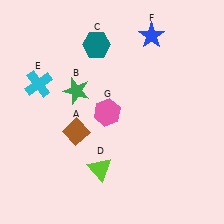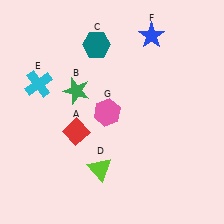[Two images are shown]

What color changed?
The diamond (A) changed from brown in Image 1 to red in Image 2.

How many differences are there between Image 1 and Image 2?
There is 1 difference between the two images.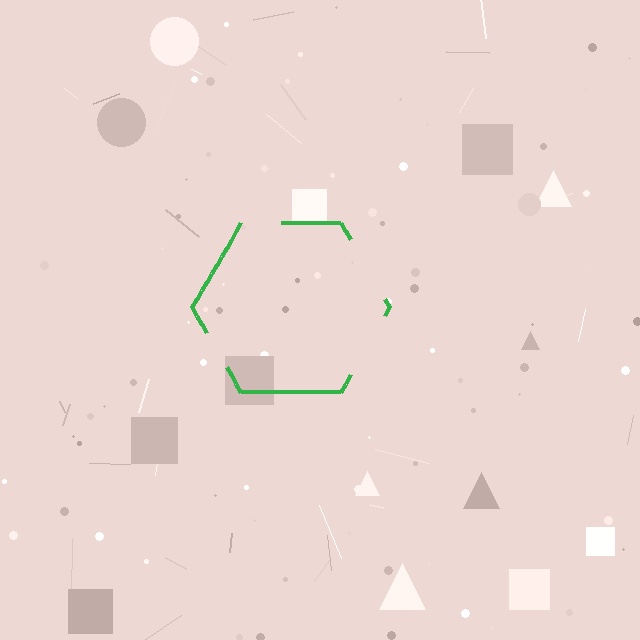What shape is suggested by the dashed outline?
The dashed outline suggests a hexagon.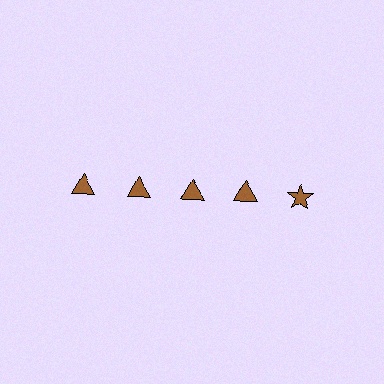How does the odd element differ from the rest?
It has a different shape: star instead of triangle.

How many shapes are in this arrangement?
There are 5 shapes arranged in a grid pattern.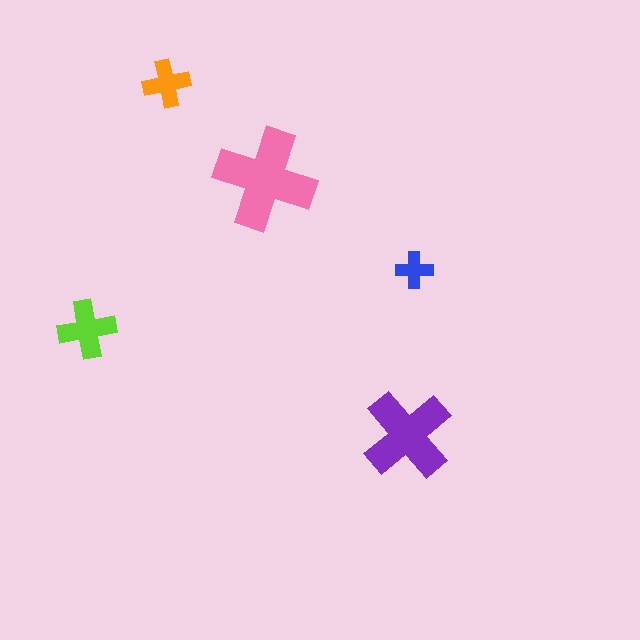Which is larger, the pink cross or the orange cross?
The pink one.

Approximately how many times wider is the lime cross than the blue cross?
About 1.5 times wider.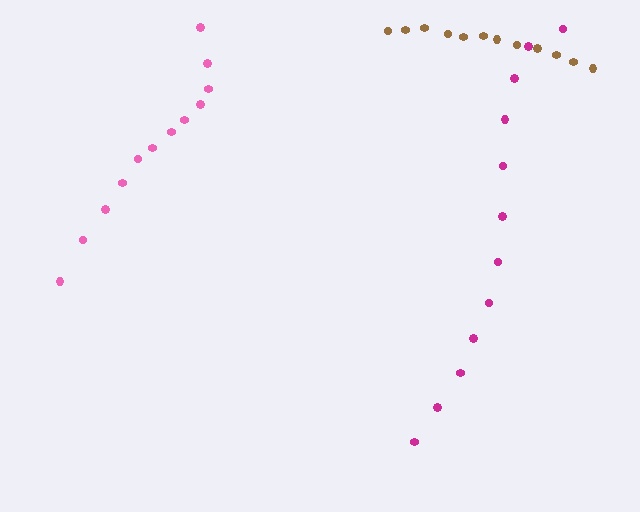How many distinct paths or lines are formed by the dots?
There are 3 distinct paths.